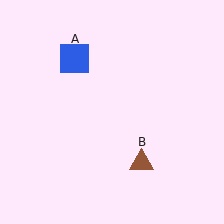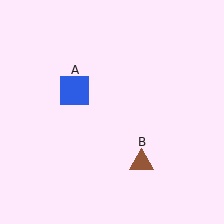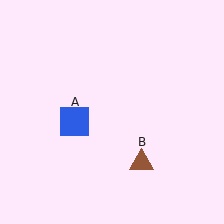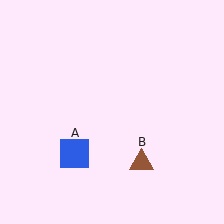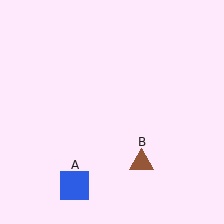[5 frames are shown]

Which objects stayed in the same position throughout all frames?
Brown triangle (object B) remained stationary.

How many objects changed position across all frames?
1 object changed position: blue square (object A).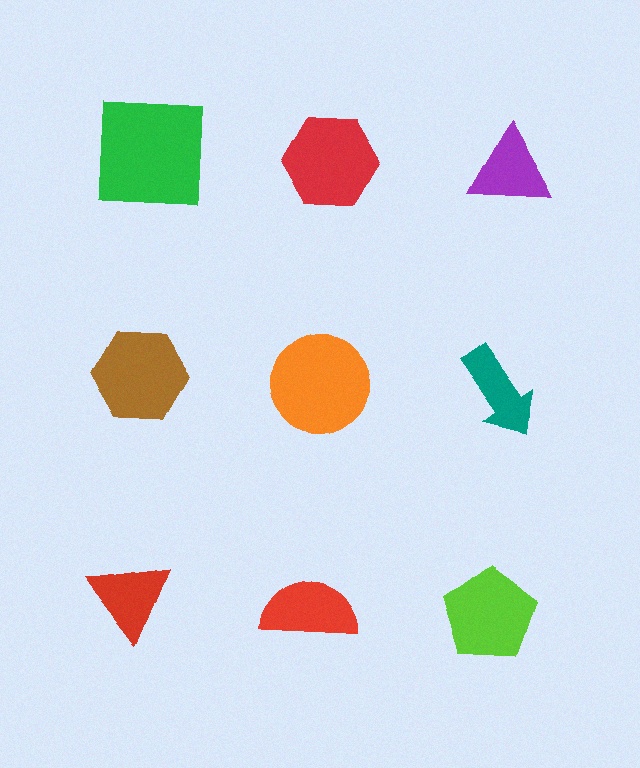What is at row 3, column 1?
A red triangle.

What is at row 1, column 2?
A red hexagon.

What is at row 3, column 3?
A lime pentagon.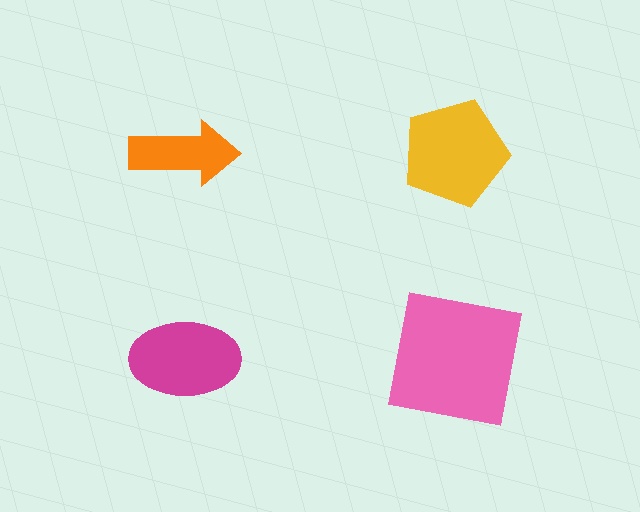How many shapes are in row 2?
2 shapes.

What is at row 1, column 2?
A yellow pentagon.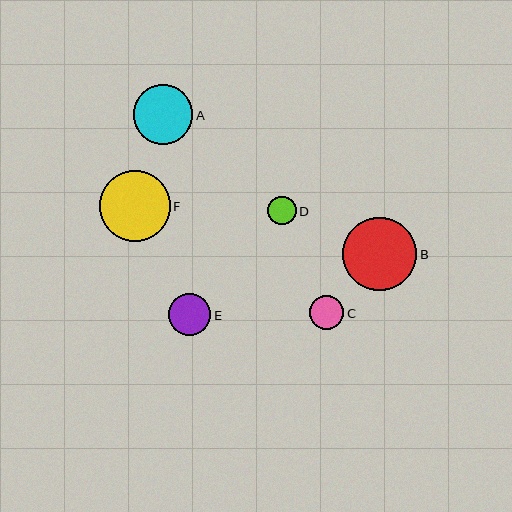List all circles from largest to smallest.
From largest to smallest: B, F, A, E, C, D.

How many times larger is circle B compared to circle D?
Circle B is approximately 2.6 times the size of circle D.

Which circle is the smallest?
Circle D is the smallest with a size of approximately 28 pixels.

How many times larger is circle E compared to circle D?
Circle E is approximately 1.5 times the size of circle D.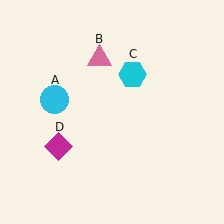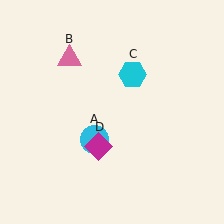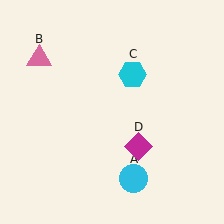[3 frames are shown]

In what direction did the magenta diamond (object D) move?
The magenta diamond (object D) moved right.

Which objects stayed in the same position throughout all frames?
Cyan hexagon (object C) remained stationary.